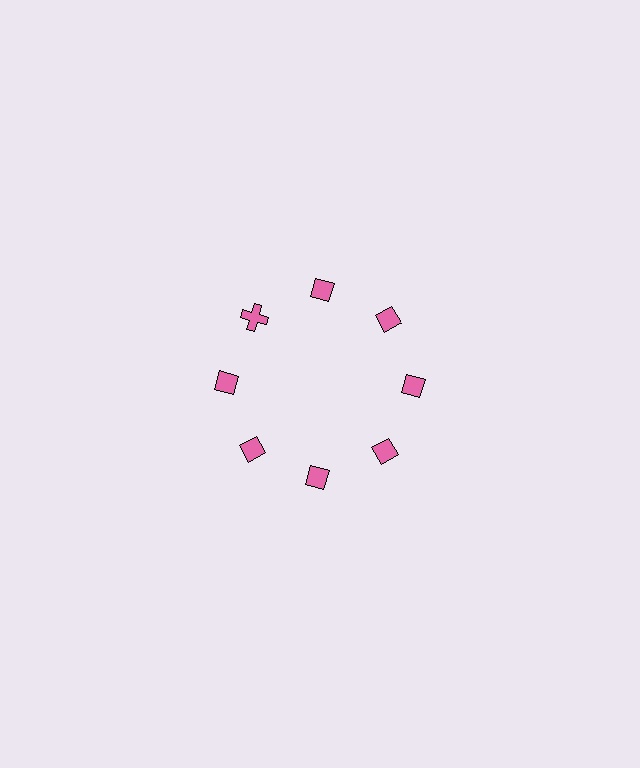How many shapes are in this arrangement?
There are 8 shapes arranged in a ring pattern.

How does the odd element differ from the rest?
It has a different shape: cross instead of diamond.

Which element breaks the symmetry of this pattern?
The pink cross at roughly the 10 o'clock position breaks the symmetry. All other shapes are pink diamonds.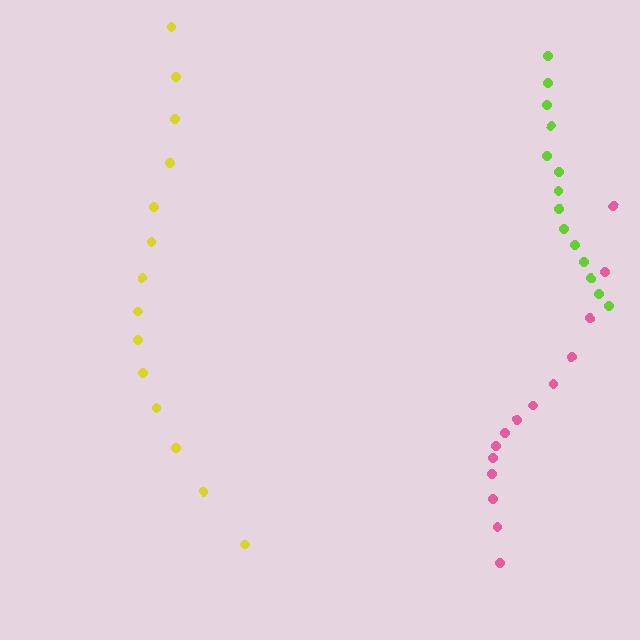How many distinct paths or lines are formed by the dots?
There are 3 distinct paths.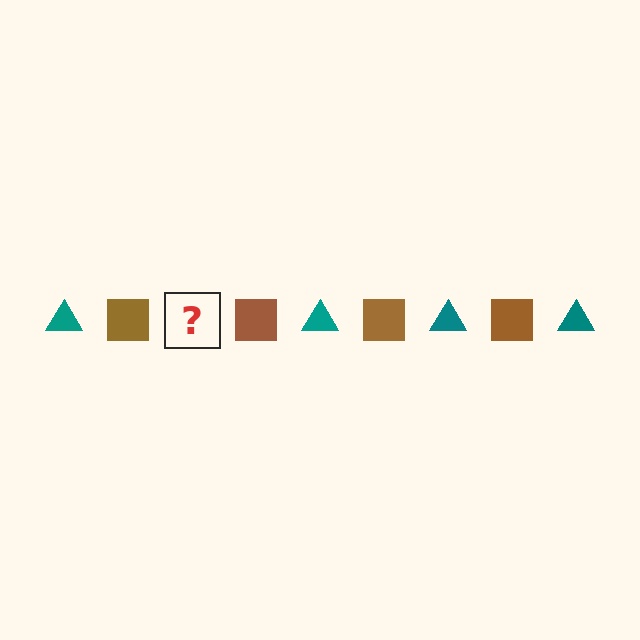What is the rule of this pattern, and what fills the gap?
The rule is that the pattern alternates between teal triangle and brown square. The gap should be filled with a teal triangle.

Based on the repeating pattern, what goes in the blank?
The blank should be a teal triangle.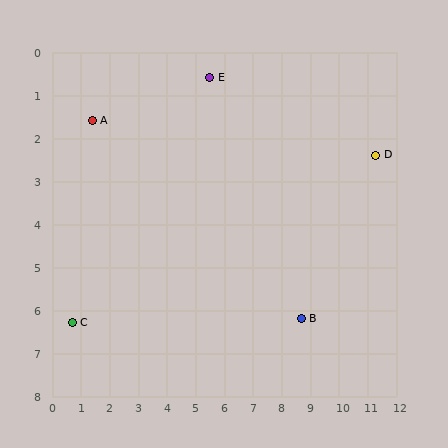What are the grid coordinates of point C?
Point C is at approximately (0.7, 6.3).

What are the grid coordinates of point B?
Point B is at approximately (8.7, 6.2).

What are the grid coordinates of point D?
Point D is at approximately (11.3, 2.4).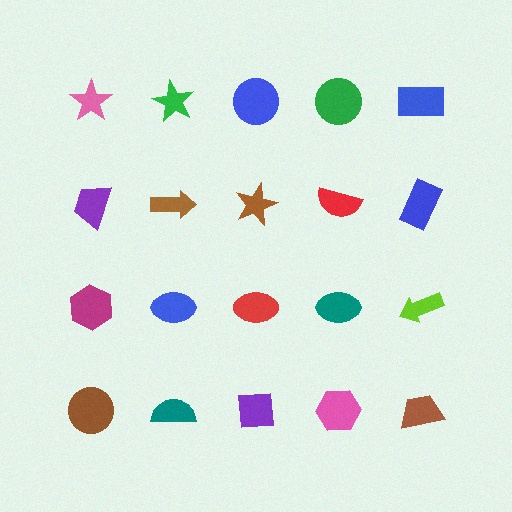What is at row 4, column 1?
A brown circle.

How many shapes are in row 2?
5 shapes.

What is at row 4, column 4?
A pink hexagon.